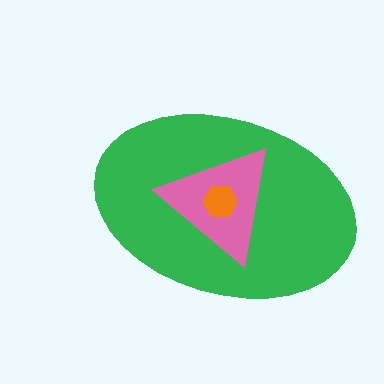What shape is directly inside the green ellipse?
The pink triangle.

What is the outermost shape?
The green ellipse.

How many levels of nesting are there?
3.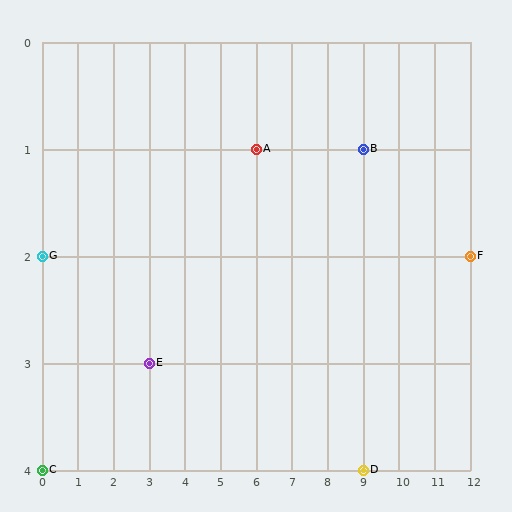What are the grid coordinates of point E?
Point E is at grid coordinates (3, 3).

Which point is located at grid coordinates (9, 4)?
Point D is at (9, 4).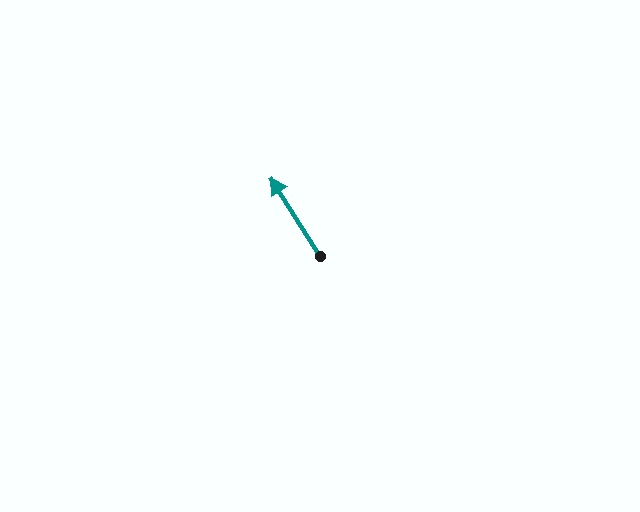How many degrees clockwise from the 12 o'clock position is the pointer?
Approximately 328 degrees.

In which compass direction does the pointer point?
Northwest.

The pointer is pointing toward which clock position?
Roughly 11 o'clock.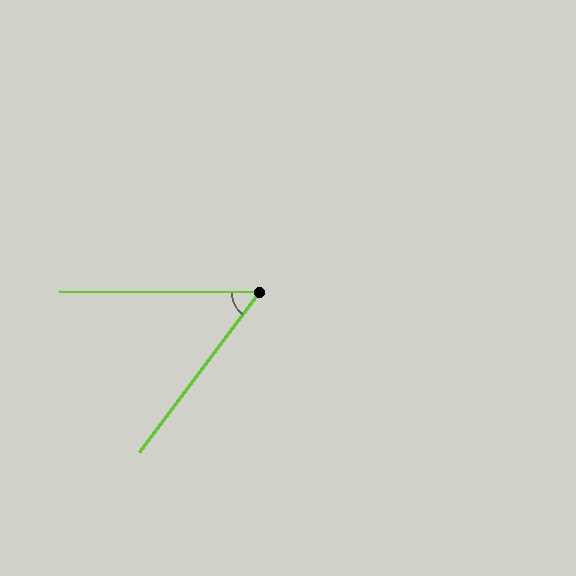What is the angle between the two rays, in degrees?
Approximately 54 degrees.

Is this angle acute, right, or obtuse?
It is acute.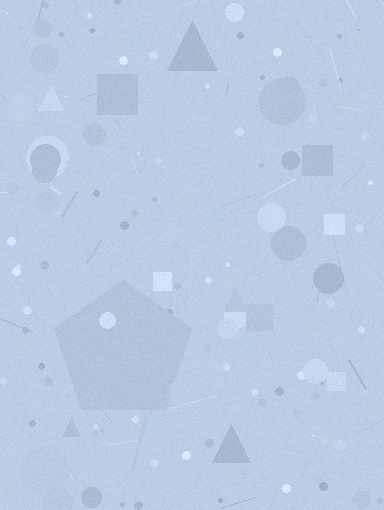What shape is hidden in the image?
A pentagon is hidden in the image.